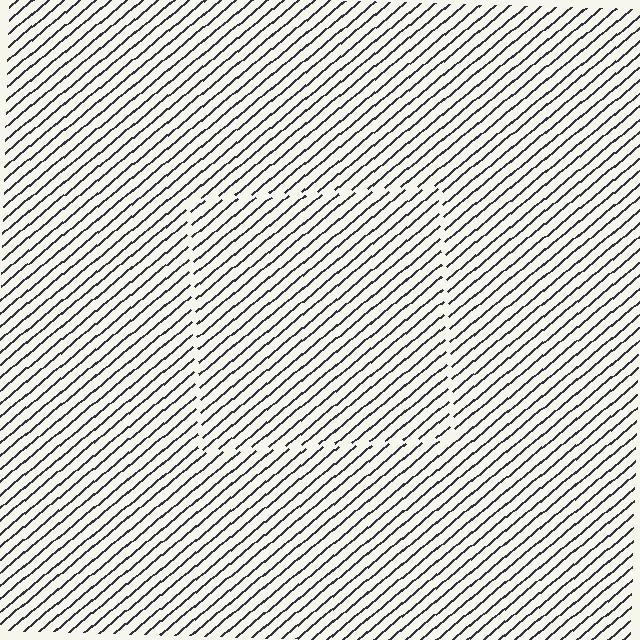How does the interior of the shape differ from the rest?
The interior of the shape contains the same grating, shifted by half a period — the contour is defined by the phase discontinuity where line-ends from the inner and outer gratings abut.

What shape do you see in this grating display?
An illusory square. The interior of the shape contains the same grating, shifted by half a period — the contour is defined by the phase discontinuity where line-ends from the inner and outer gratings abut.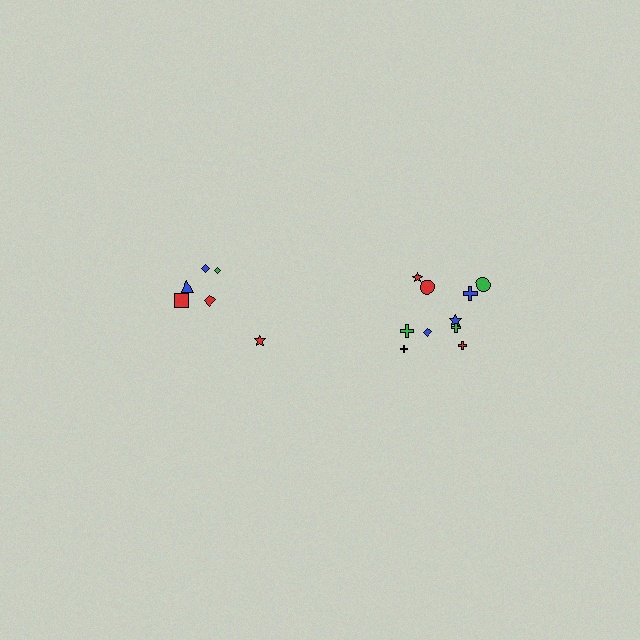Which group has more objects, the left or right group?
The right group.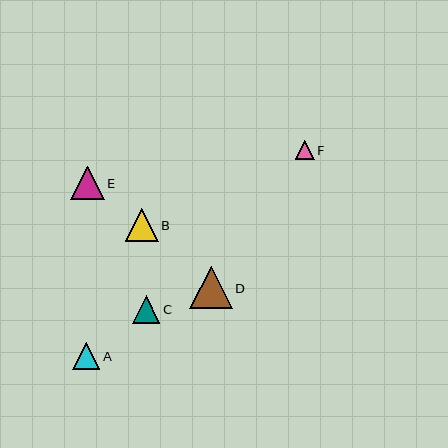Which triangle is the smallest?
Triangle F is the smallest with a size of approximately 19 pixels.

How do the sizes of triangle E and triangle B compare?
Triangle E and triangle B are approximately the same size.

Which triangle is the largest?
Triangle D is the largest with a size of approximately 42 pixels.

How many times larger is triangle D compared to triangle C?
Triangle D is approximately 1.5 times the size of triangle C.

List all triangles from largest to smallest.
From largest to smallest: D, E, B, C, A, F.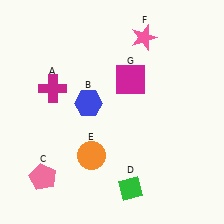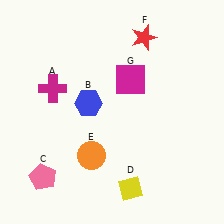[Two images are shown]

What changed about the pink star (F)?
In Image 1, F is pink. In Image 2, it changed to red.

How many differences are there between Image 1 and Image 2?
There are 2 differences between the two images.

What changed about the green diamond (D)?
In Image 1, D is green. In Image 2, it changed to yellow.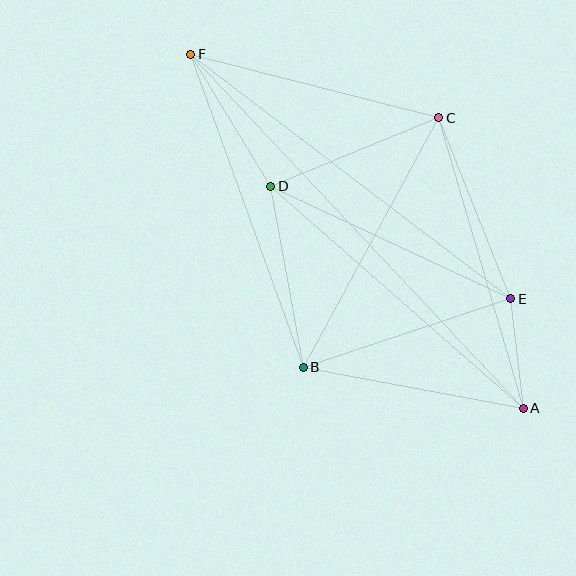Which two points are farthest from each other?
Points A and F are farthest from each other.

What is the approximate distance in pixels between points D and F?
The distance between D and F is approximately 154 pixels.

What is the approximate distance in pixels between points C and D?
The distance between C and D is approximately 181 pixels.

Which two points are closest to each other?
Points A and E are closest to each other.